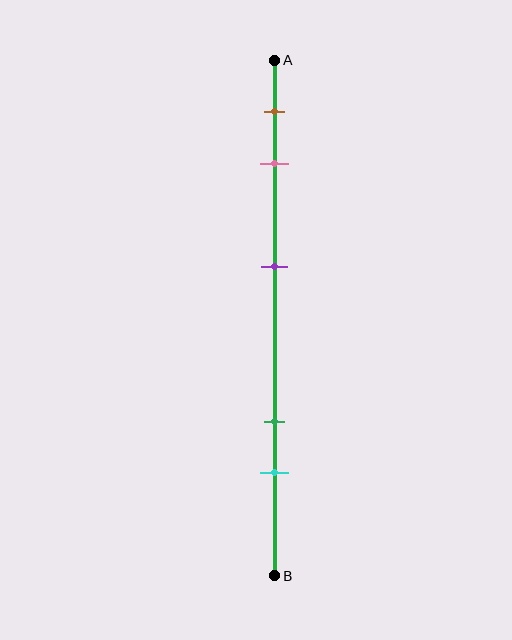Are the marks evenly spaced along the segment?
No, the marks are not evenly spaced.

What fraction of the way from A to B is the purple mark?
The purple mark is approximately 40% (0.4) of the way from A to B.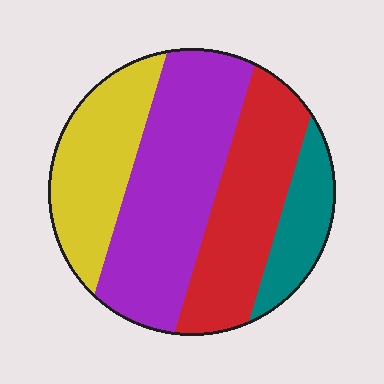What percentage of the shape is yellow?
Yellow covers about 25% of the shape.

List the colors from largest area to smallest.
From largest to smallest: purple, red, yellow, teal.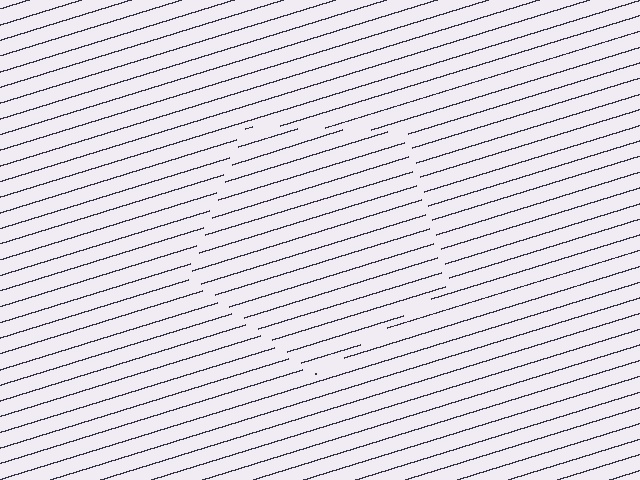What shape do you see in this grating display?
An illusory pentagon. The interior of the shape contains the same grating, shifted by half a period — the contour is defined by the phase discontinuity where line-ends from the inner and outer gratings abut.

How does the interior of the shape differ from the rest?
The interior of the shape contains the same grating, shifted by half a period — the contour is defined by the phase discontinuity where line-ends from the inner and outer gratings abut.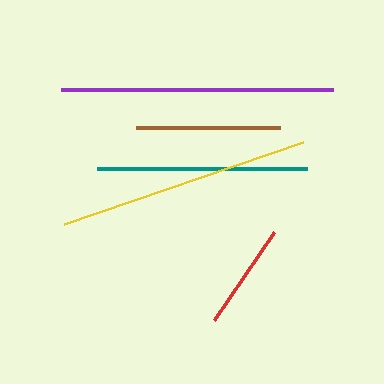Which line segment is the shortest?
The red line is the shortest at approximately 106 pixels.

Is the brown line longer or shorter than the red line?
The brown line is longer than the red line.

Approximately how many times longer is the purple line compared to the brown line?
The purple line is approximately 1.9 times the length of the brown line.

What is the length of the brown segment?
The brown segment is approximately 144 pixels long.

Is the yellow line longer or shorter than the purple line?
The purple line is longer than the yellow line.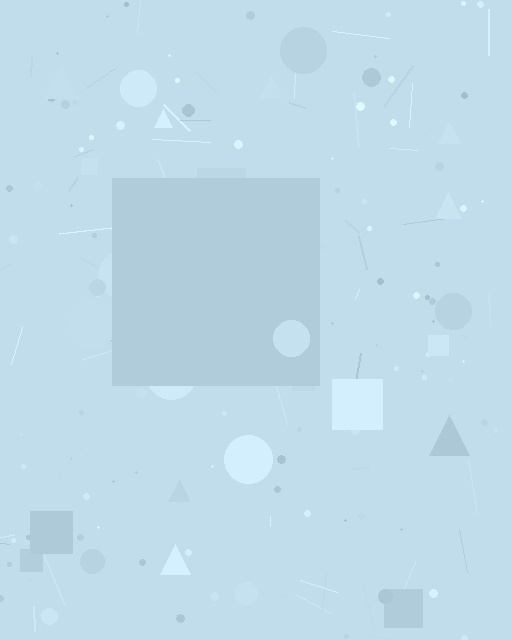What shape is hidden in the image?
A square is hidden in the image.